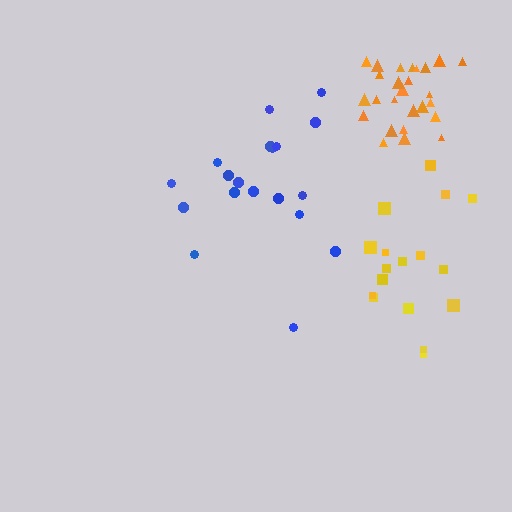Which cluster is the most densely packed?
Orange.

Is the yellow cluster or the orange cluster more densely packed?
Orange.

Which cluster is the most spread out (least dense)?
Blue.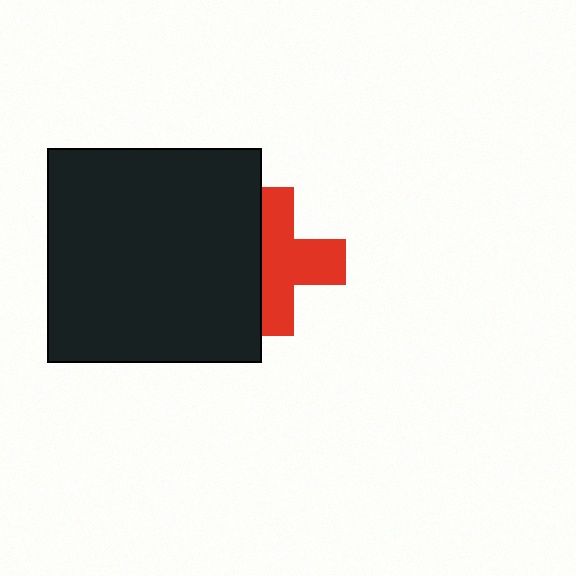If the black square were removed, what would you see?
You would see the complete red cross.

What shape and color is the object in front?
The object in front is a black square.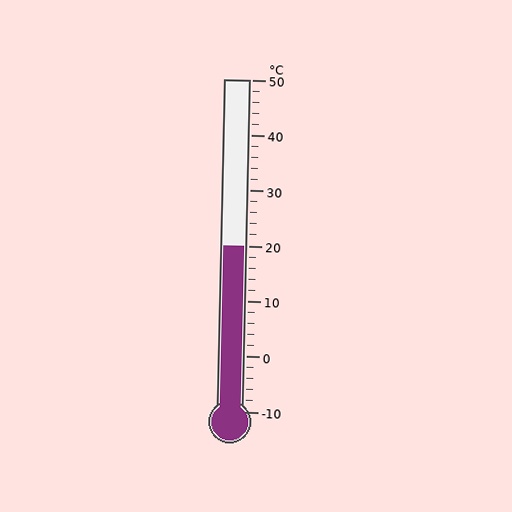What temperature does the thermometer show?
The thermometer shows approximately 20°C.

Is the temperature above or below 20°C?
The temperature is at 20°C.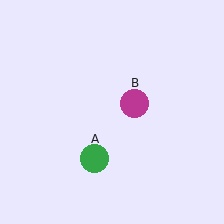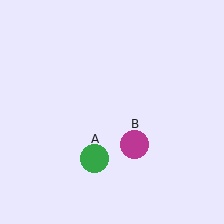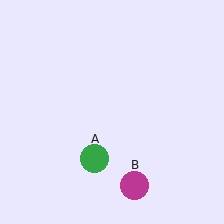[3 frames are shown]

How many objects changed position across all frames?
1 object changed position: magenta circle (object B).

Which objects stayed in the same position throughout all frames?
Green circle (object A) remained stationary.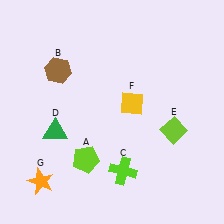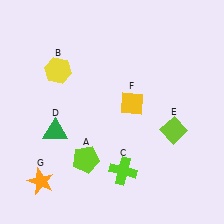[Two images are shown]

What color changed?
The hexagon (B) changed from brown in Image 1 to yellow in Image 2.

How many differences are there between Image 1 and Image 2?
There is 1 difference between the two images.